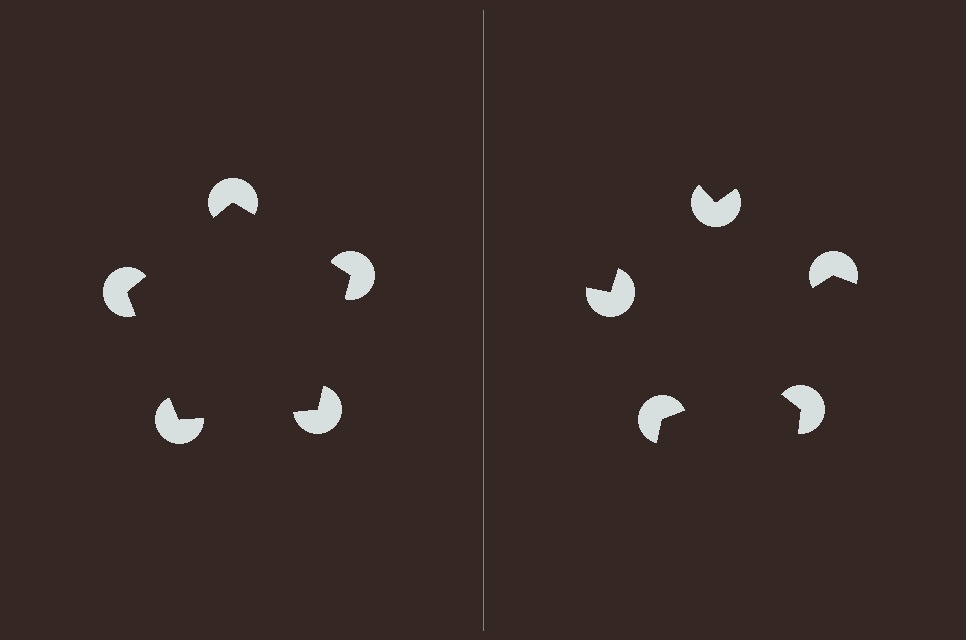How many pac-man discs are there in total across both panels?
10 — 5 on each side.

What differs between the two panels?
The pac-man discs are positioned identically on both sides; only the wedge orientations differ. On the left they align to a pentagon; on the right they are misaligned.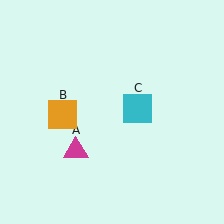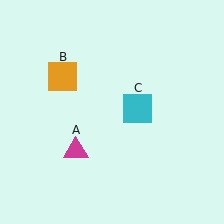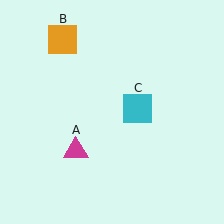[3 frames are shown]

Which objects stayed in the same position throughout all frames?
Magenta triangle (object A) and cyan square (object C) remained stationary.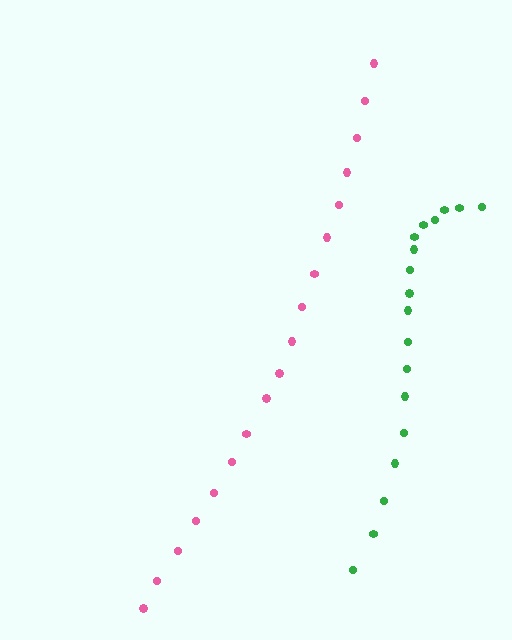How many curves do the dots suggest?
There are 2 distinct paths.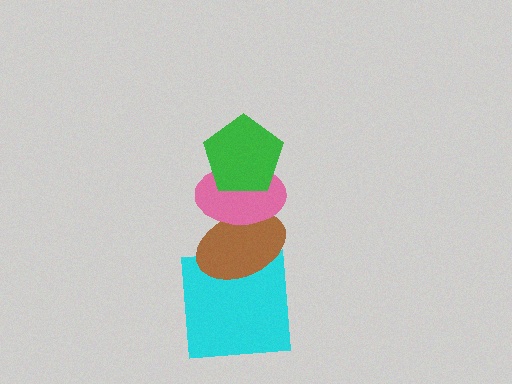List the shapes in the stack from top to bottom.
From top to bottom: the green pentagon, the pink ellipse, the brown ellipse, the cyan square.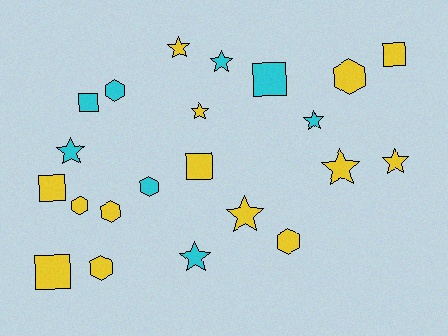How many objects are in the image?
There are 22 objects.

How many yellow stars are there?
There are 5 yellow stars.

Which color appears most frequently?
Yellow, with 14 objects.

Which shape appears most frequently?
Star, with 9 objects.